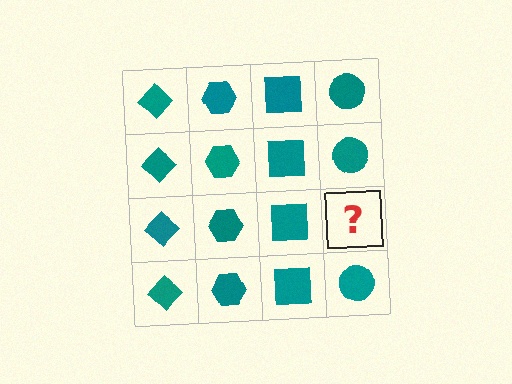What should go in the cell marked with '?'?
The missing cell should contain a teal circle.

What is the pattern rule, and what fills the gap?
The rule is that each column has a consistent shape. The gap should be filled with a teal circle.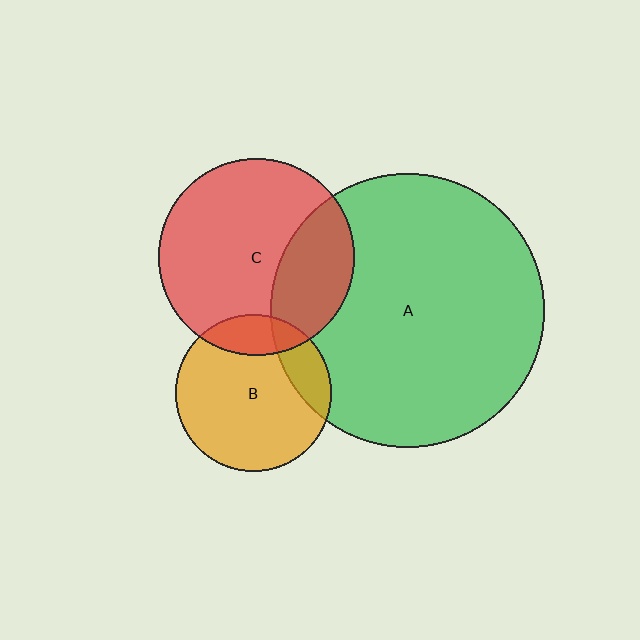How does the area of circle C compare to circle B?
Approximately 1.6 times.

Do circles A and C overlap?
Yes.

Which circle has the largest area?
Circle A (green).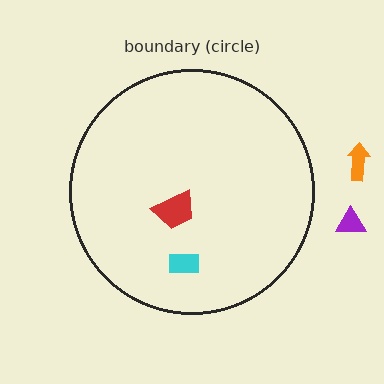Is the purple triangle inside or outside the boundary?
Outside.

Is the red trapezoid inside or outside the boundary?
Inside.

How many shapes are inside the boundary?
2 inside, 2 outside.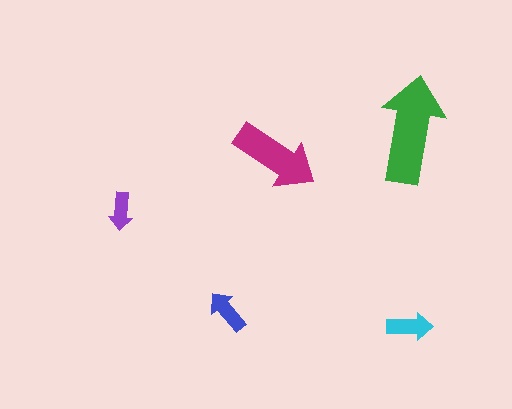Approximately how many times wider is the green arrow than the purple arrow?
About 3 times wider.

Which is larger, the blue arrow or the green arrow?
The green one.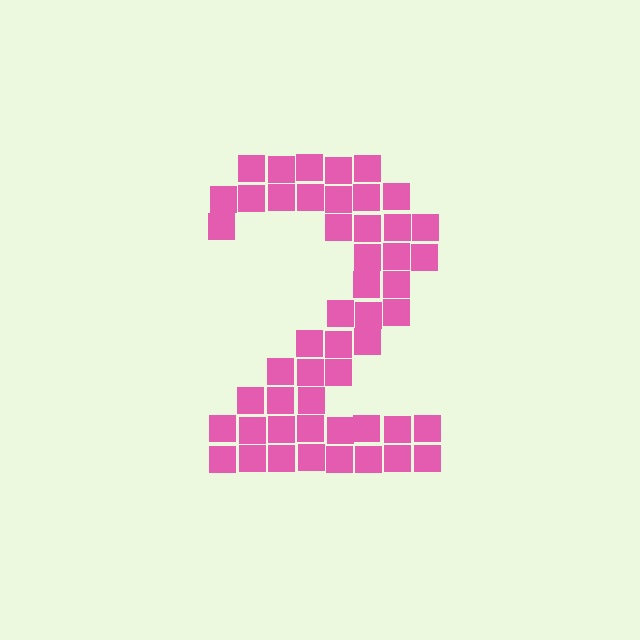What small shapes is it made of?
It is made of small squares.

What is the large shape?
The large shape is the digit 2.